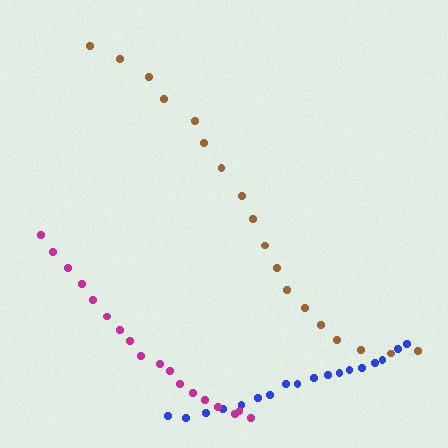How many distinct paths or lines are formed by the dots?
There are 3 distinct paths.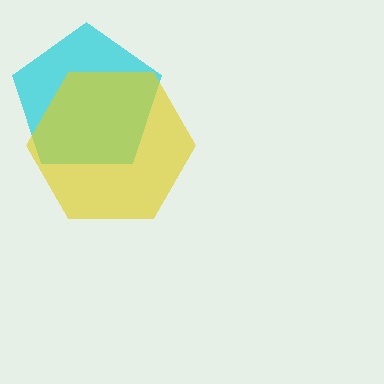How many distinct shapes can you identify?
There are 2 distinct shapes: a cyan pentagon, a yellow hexagon.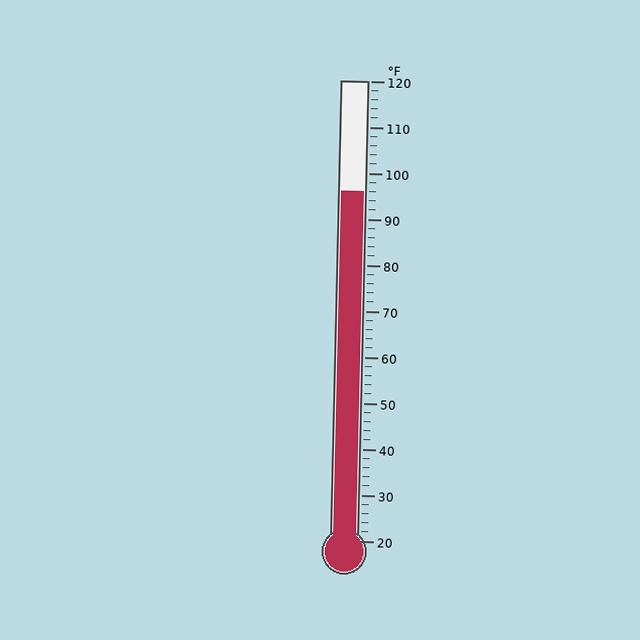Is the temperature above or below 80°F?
The temperature is above 80°F.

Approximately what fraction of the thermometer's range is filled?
The thermometer is filled to approximately 75% of its range.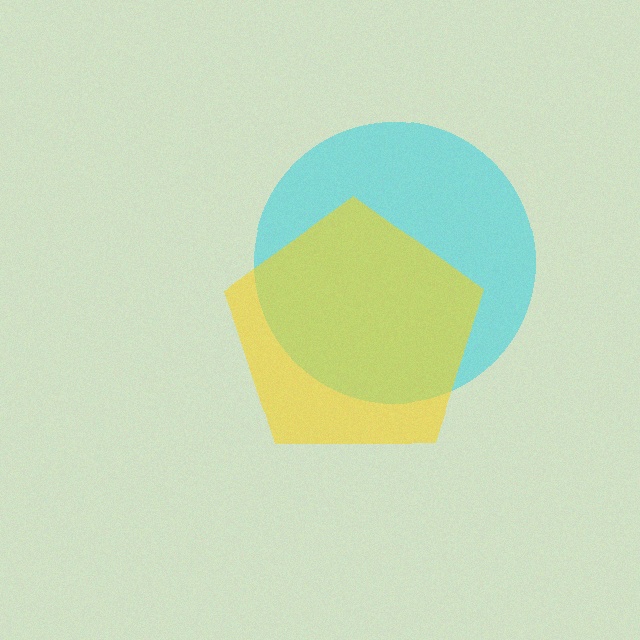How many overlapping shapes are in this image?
There are 2 overlapping shapes in the image.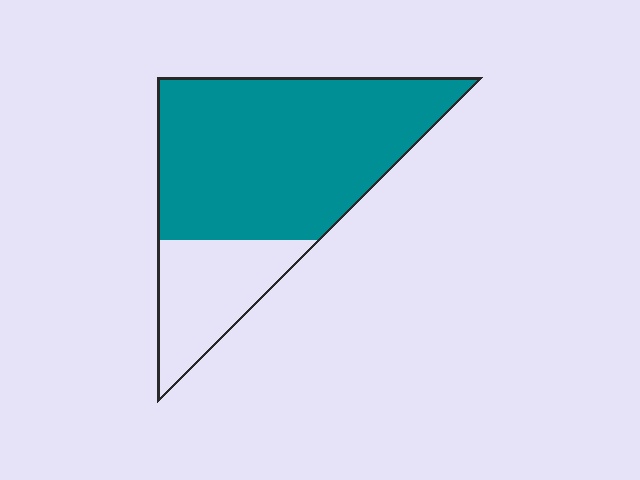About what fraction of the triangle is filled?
About three quarters (3/4).